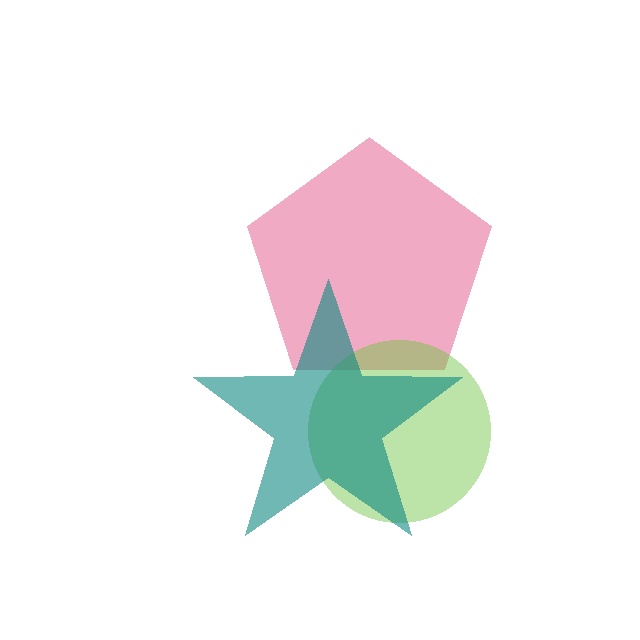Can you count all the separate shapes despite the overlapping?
Yes, there are 3 separate shapes.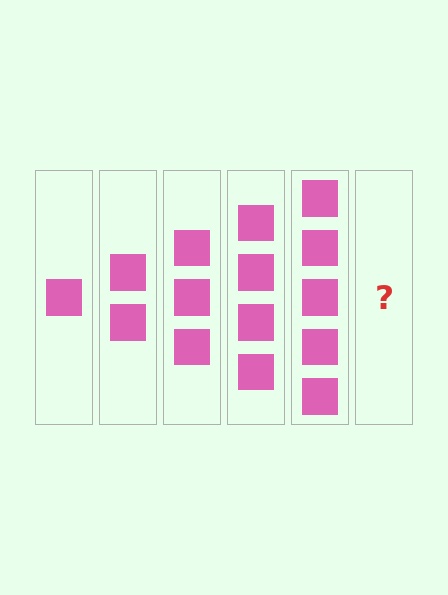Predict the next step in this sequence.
The next step is 6 squares.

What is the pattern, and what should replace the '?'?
The pattern is that each step adds one more square. The '?' should be 6 squares.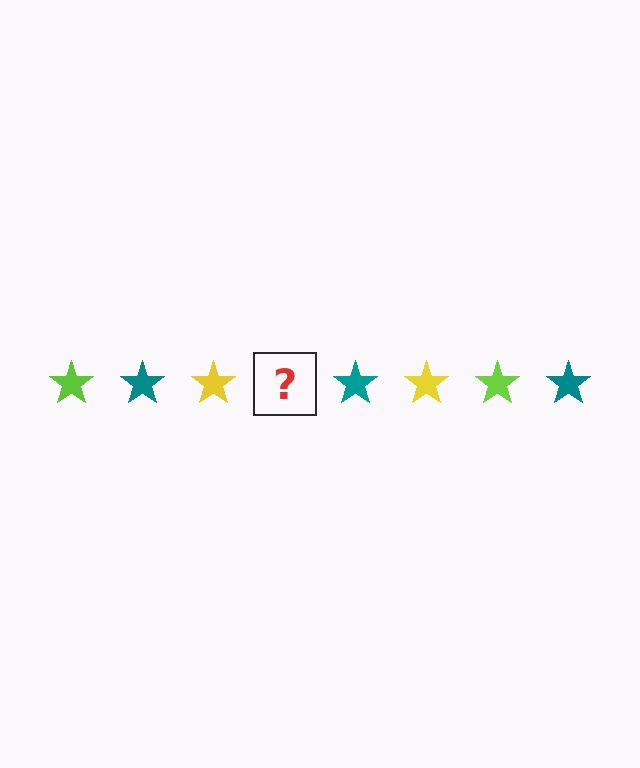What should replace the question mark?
The question mark should be replaced with a lime star.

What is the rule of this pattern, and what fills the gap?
The rule is that the pattern cycles through lime, teal, yellow stars. The gap should be filled with a lime star.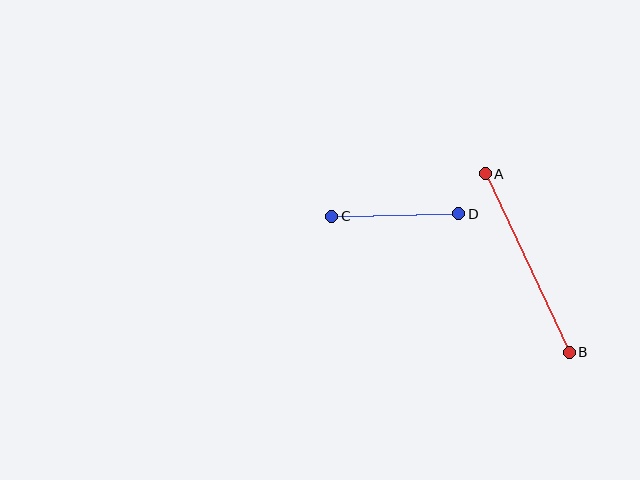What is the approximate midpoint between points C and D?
The midpoint is at approximately (395, 215) pixels.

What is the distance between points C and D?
The distance is approximately 127 pixels.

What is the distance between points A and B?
The distance is approximately 197 pixels.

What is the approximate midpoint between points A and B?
The midpoint is at approximately (527, 263) pixels.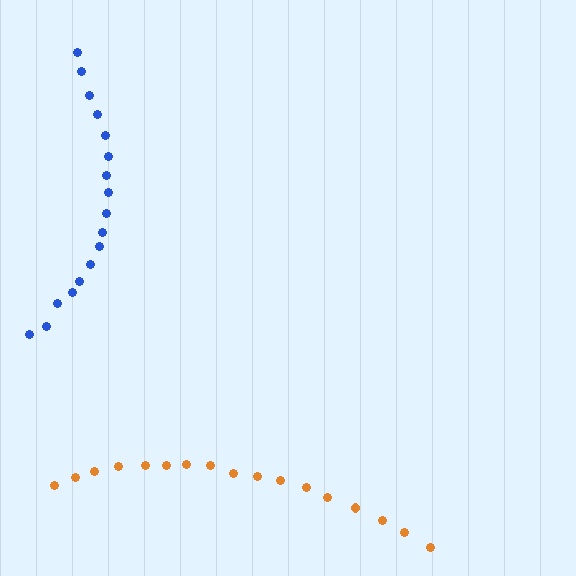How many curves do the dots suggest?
There are 2 distinct paths.